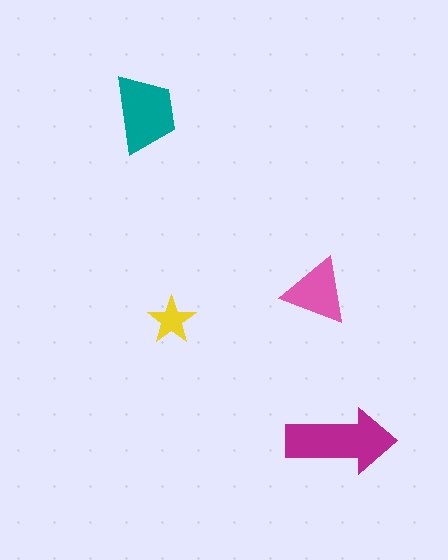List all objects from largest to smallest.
The magenta arrow, the teal trapezoid, the pink triangle, the yellow star.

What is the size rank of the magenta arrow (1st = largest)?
1st.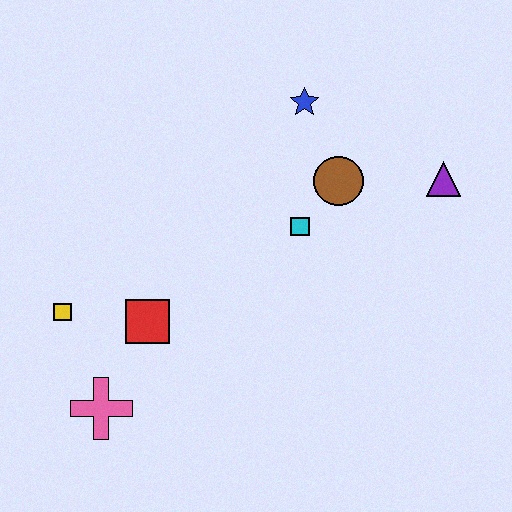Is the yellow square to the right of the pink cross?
No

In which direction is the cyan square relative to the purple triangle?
The cyan square is to the left of the purple triangle.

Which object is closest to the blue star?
The brown circle is closest to the blue star.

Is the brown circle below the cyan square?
No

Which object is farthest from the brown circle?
The pink cross is farthest from the brown circle.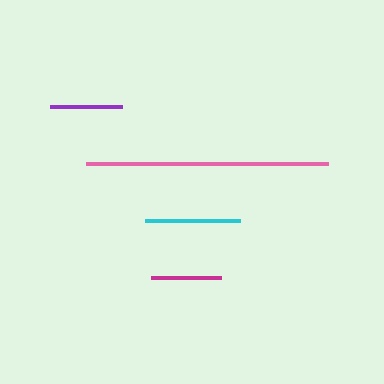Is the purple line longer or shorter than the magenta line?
The purple line is longer than the magenta line.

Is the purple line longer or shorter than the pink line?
The pink line is longer than the purple line.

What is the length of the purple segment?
The purple segment is approximately 72 pixels long.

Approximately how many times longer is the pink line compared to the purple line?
The pink line is approximately 3.4 times the length of the purple line.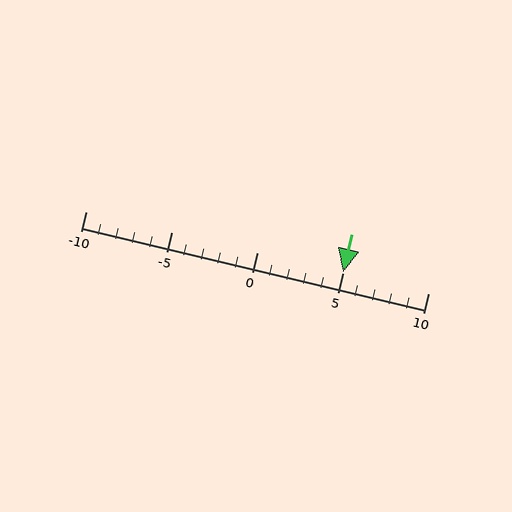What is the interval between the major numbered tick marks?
The major tick marks are spaced 5 units apart.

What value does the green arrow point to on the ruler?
The green arrow points to approximately 5.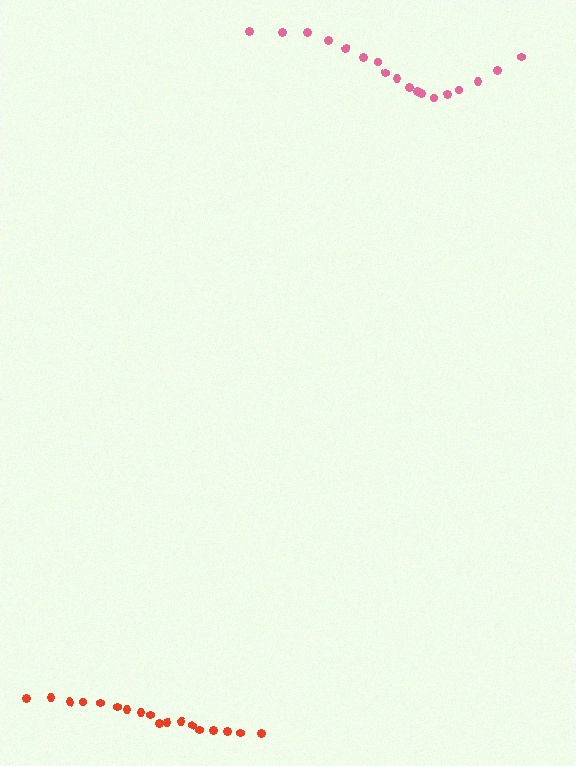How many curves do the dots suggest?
There are 2 distinct paths.